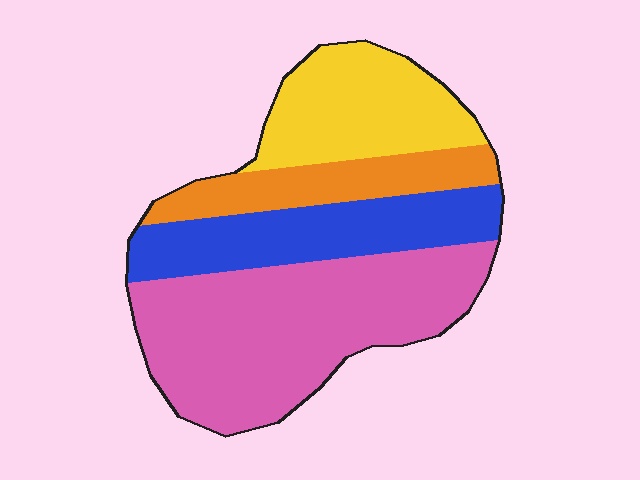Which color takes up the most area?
Pink, at roughly 45%.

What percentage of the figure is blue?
Blue covers 22% of the figure.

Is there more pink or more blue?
Pink.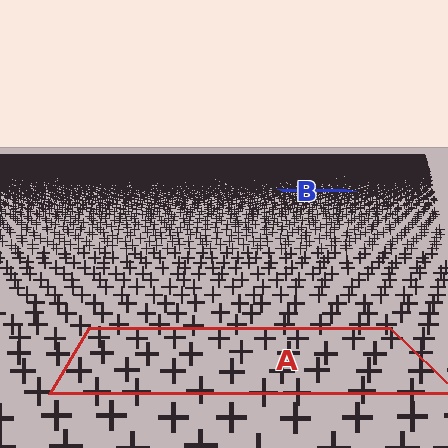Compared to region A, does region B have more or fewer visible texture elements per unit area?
Region B has more texture elements per unit area — they are packed more densely because it is farther away.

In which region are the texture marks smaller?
The texture marks are smaller in region B, because it is farther away.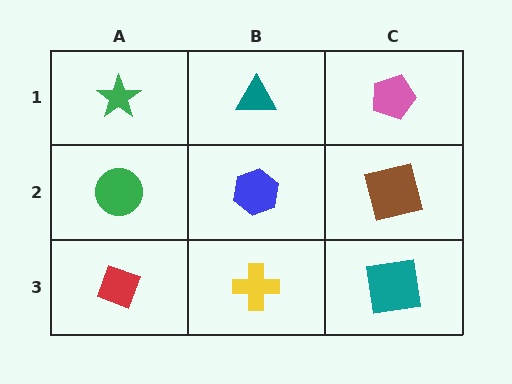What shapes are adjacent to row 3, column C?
A brown square (row 2, column C), a yellow cross (row 3, column B).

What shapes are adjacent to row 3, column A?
A green circle (row 2, column A), a yellow cross (row 3, column B).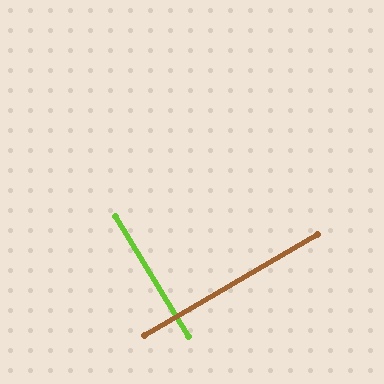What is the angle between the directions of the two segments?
Approximately 89 degrees.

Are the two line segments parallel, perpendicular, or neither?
Perpendicular — they meet at approximately 89°.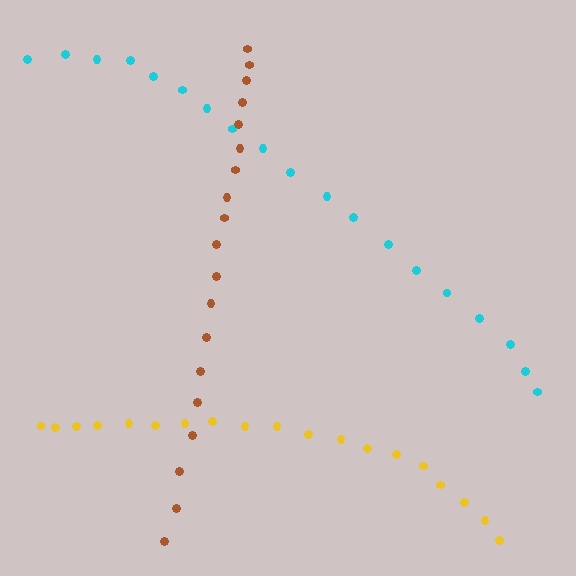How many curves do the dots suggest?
There are 3 distinct paths.